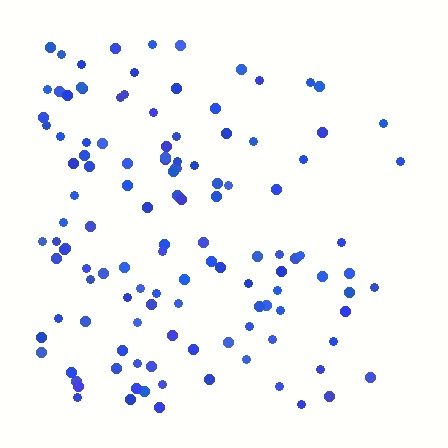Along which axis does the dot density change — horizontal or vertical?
Horizontal.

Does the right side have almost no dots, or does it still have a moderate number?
Still a moderate number, just noticeably fewer than the left.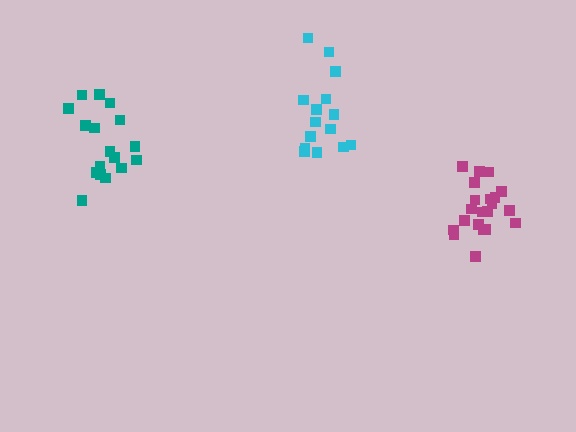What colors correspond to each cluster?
The clusters are colored: teal, magenta, cyan.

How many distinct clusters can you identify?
There are 3 distinct clusters.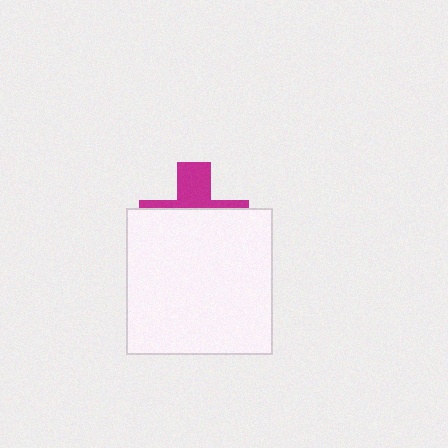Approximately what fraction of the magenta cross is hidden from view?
Roughly 66% of the magenta cross is hidden behind the white square.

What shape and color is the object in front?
The object in front is a white square.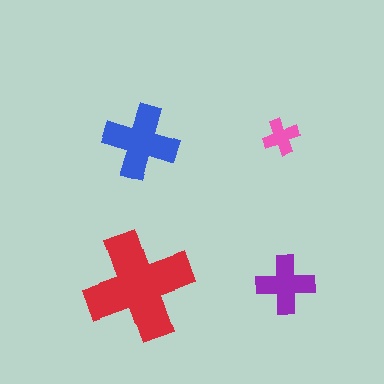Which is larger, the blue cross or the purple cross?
The blue one.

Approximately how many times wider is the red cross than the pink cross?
About 3 times wider.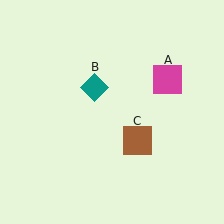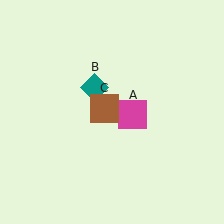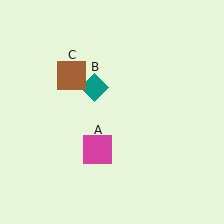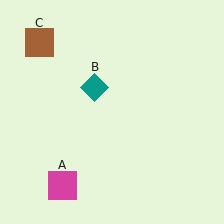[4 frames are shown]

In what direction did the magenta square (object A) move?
The magenta square (object A) moved down and to the left.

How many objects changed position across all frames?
2 objects changed position: magenta square (object A), brown square (object C).